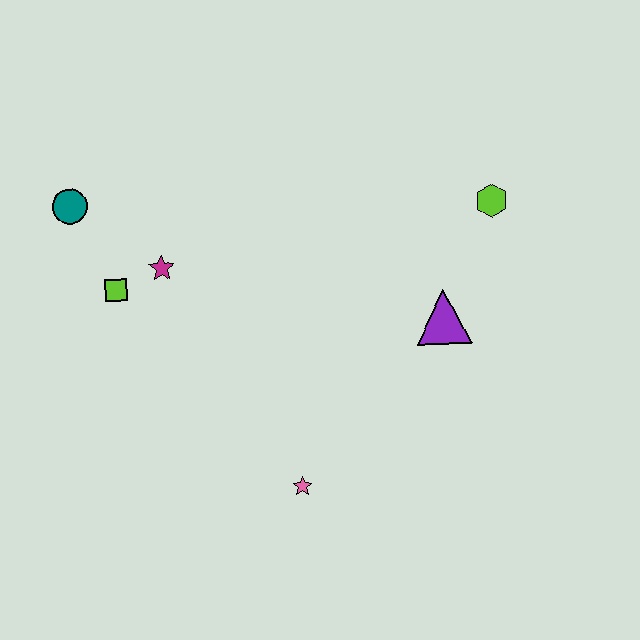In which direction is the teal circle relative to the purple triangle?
The teal circle is to the left of the purple triangle.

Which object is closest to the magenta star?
The lime square is closest to the magenta star.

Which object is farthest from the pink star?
The teal circle is farthest from the pink star.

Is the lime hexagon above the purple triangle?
Yes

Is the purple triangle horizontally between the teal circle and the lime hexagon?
Yes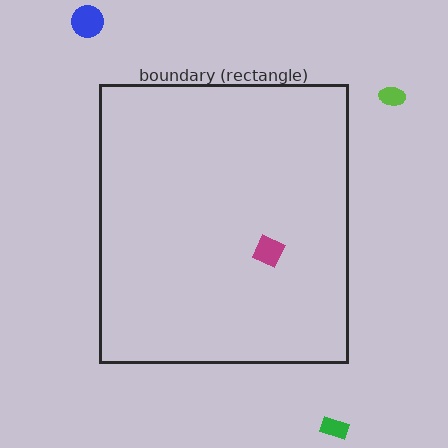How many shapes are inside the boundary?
1 inside, 3 outside.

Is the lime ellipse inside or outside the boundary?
Outside.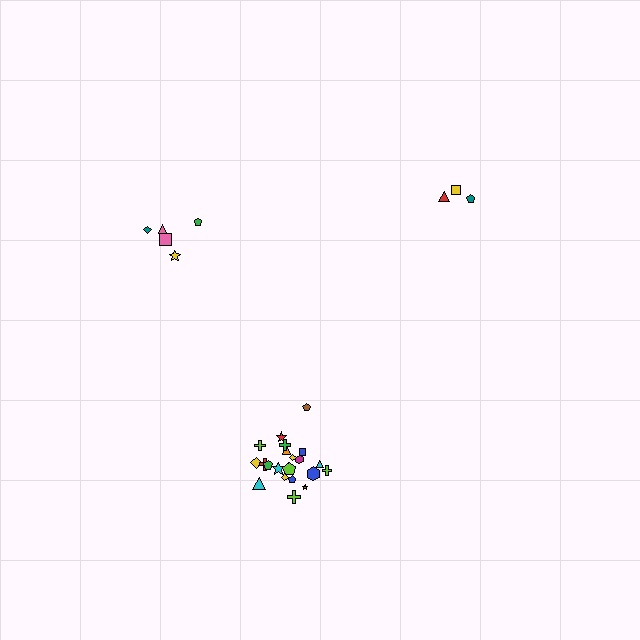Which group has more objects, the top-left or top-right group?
The top-left group.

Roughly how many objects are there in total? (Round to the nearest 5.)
Roughly 30 objects in total.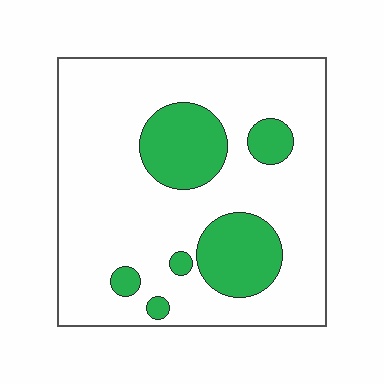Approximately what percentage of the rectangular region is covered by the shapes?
Approximately 20%.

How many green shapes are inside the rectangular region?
6.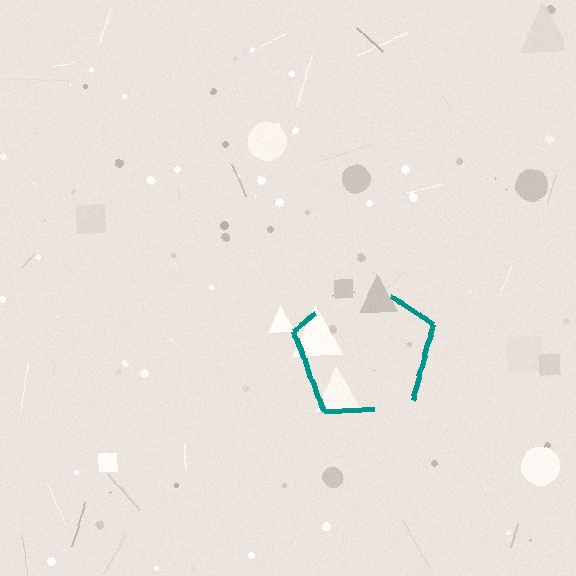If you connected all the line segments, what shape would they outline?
They would outline a pentagon.